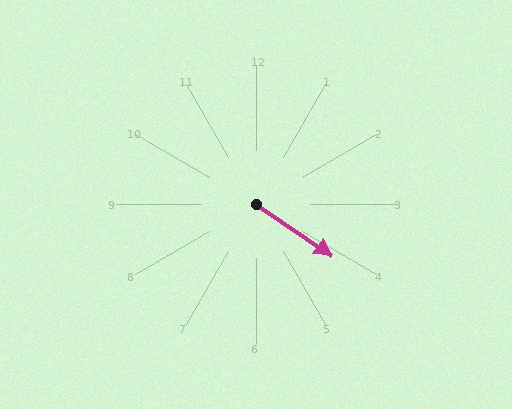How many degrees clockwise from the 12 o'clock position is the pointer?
Approximately 124 degrees.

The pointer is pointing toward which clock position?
Roughly 4 o'clock.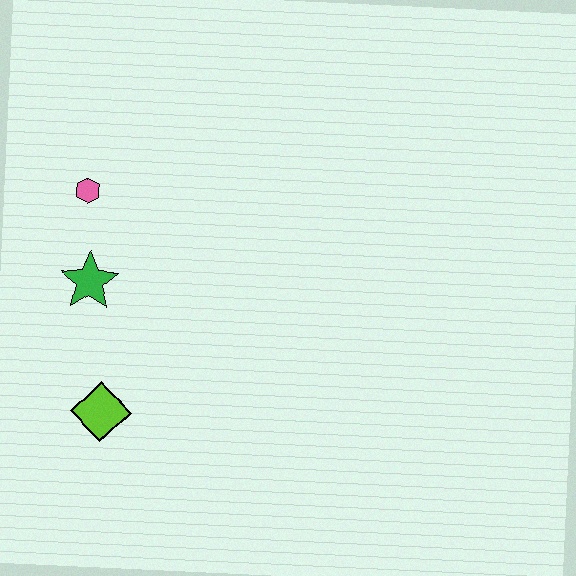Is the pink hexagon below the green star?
No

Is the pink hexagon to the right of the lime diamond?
No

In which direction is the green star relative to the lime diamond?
The green star is above the lime diamond.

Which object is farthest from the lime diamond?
The pink hexagon is farthest from the lime diamond.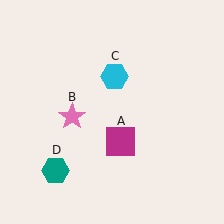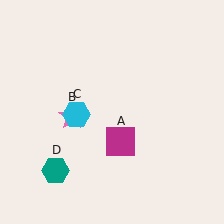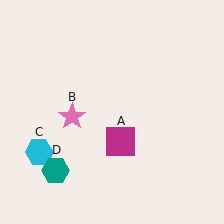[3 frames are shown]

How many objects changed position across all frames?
1 object changed position: cyan hexagon (object C).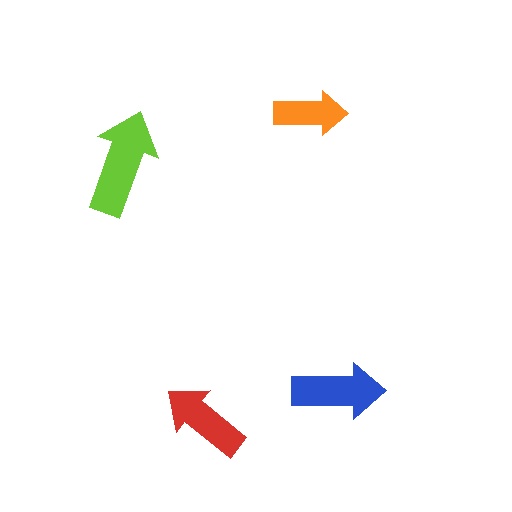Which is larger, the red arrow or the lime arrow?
The lime one.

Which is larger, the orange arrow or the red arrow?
The red one.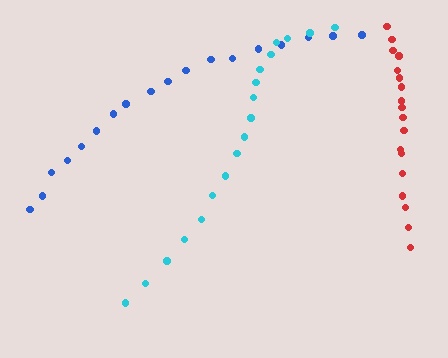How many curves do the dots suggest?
There are 3 distinct paths.